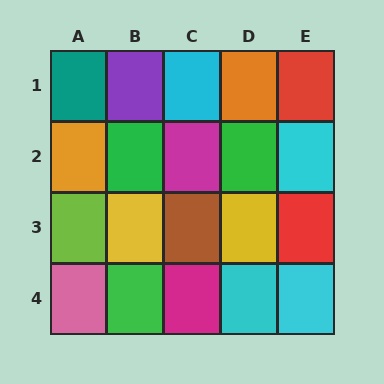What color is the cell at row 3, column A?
Lime.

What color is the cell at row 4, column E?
Cyan.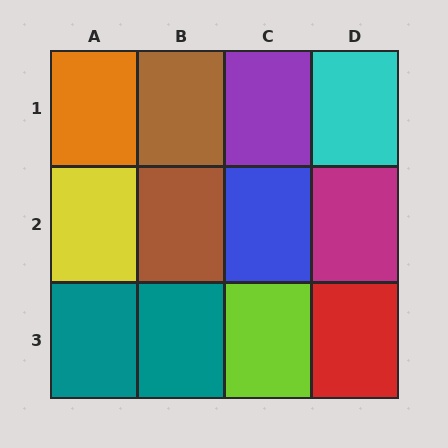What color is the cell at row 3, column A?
Teal.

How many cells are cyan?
1 cell is cyan.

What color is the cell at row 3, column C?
Lime.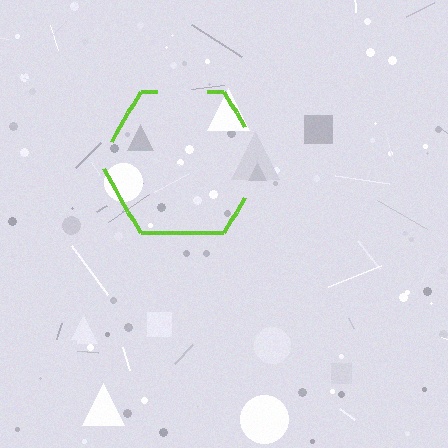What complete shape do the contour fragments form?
The contour fragments form a hexagon.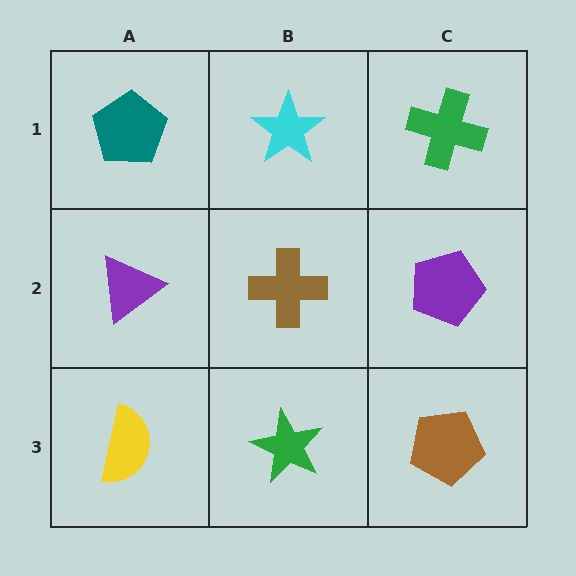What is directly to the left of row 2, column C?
A brown cross.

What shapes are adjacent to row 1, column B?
A brown cross (row 2, column B), a teal pentagon (row 1, column A), a green cross (row 1, column C).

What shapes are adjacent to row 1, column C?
A purple pentagon (row 2, column C), a cyan star (row 1, column B).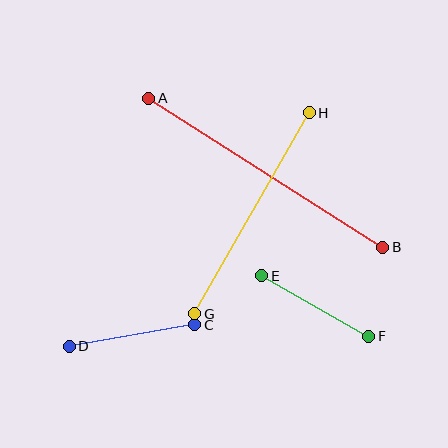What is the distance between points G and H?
The distance is approximately 231 pixels.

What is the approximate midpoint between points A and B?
The midpoint is at approximately (266, 173) pixels.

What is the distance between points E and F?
The distance is approximately 123 pixels.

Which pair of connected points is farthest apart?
Points A and B are farthest apart.